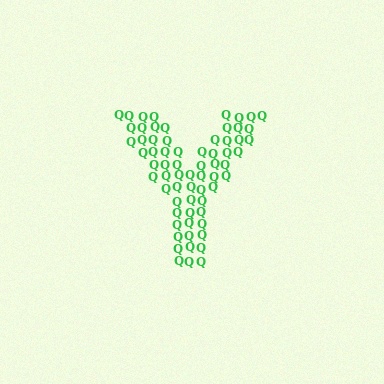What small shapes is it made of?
It is made of small letter Q's.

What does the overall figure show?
The overall figure shows the letter Y.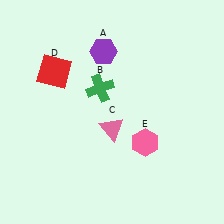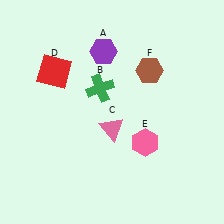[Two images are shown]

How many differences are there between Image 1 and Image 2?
There is 1 difference between the two images.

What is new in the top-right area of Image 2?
A brown hexagon (F) was added in the top-right area of Image 2.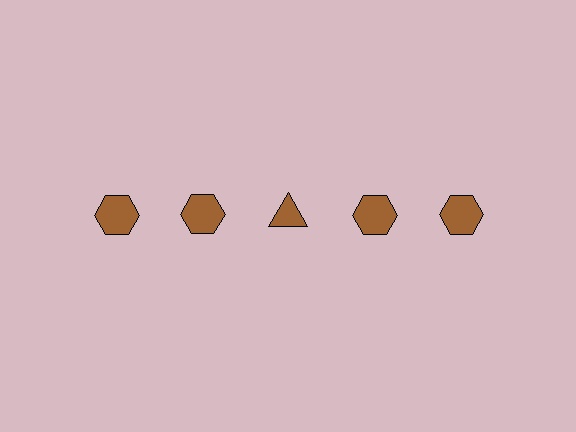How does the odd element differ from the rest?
It has a different shape: triangle instead of hexagon.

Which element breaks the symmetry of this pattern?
The brown triangle in the top row, center column breaks the symmetry. All other shapes are brown hexagons.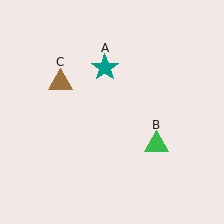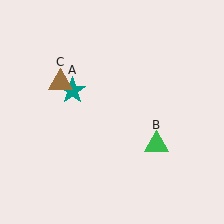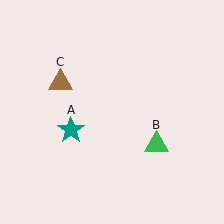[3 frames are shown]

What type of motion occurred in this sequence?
The teal star (object A) rotated counterclockwise around the center of the scene.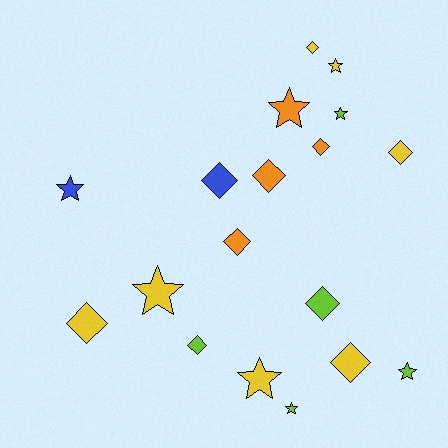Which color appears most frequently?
Yellow, with 7 objects.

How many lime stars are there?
There are 3 lime stars.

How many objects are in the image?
There are 18 objects.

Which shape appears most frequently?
Diamond, with 10 objects.